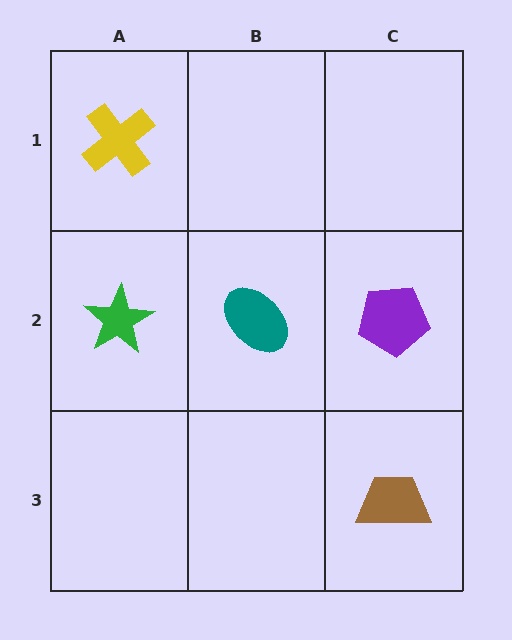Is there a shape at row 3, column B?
No, that cell is empty.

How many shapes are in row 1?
1 shape.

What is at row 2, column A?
A green star.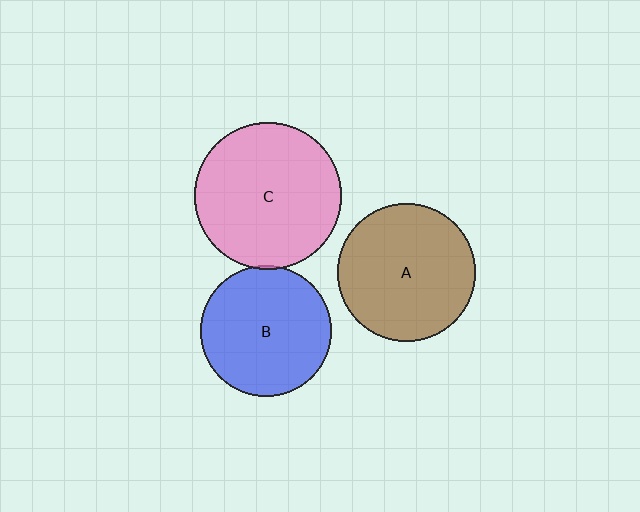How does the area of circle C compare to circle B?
Approximately 1.3 times.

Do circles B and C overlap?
Yes.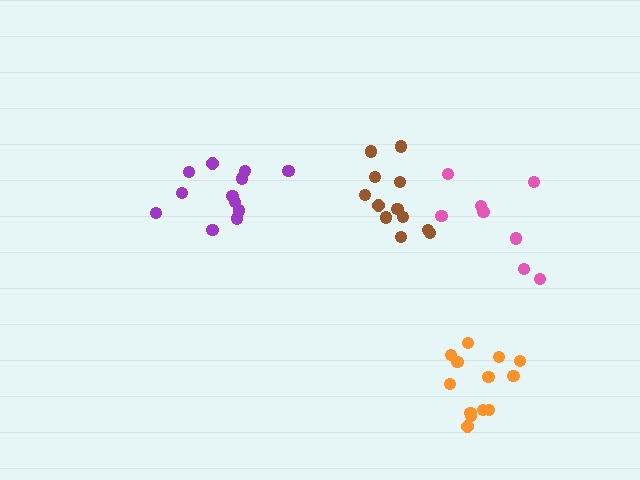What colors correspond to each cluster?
The clusters are colored: brown, orange, purple, pink.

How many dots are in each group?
Group 1: 12 dots, Group 2: 13 dots, Group 3: 12 dots, Group 4: 8 dots (45 total).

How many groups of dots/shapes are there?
There are 4 groups.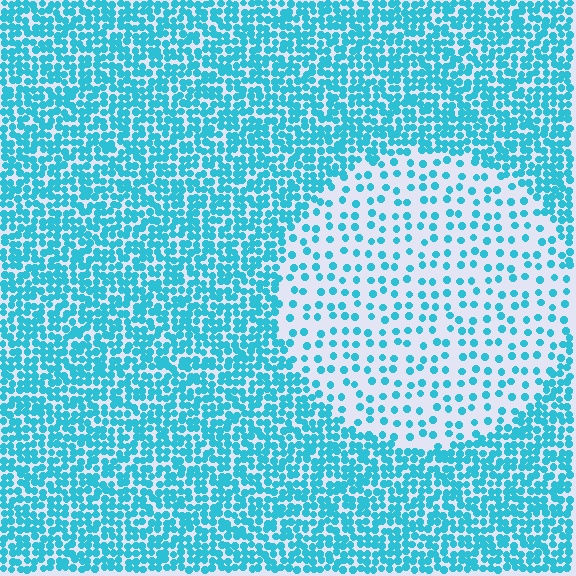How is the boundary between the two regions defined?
The boundary is defined by a change in element density (approximately 2.8x ratio). All elements are the same color, size, and shape.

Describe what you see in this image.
The image contains small cyan elements arranged at two different densities. A circle-shaped region is visible where the elements are less densely packed than the surrounding area.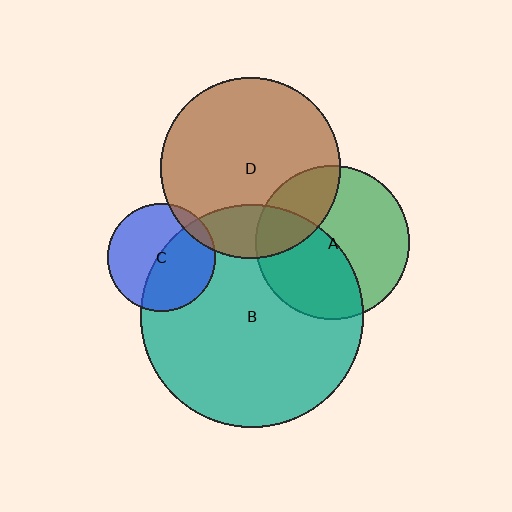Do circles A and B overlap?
Yes.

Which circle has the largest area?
Circle B (teal).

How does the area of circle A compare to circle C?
Approximately 2.0 times.